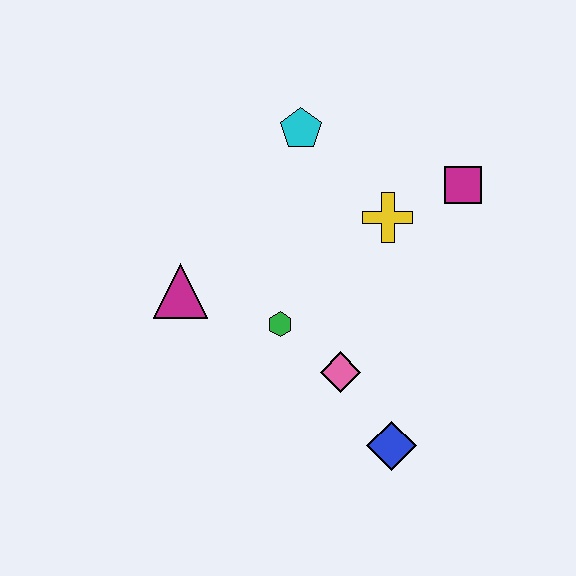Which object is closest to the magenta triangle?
The green hexagon is closest to the magenta triangle.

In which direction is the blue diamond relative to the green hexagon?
The blue diamond is below the green hexagon.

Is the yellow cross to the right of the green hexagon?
Yes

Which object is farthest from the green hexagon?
The magenta square is farthest from the green hexagon.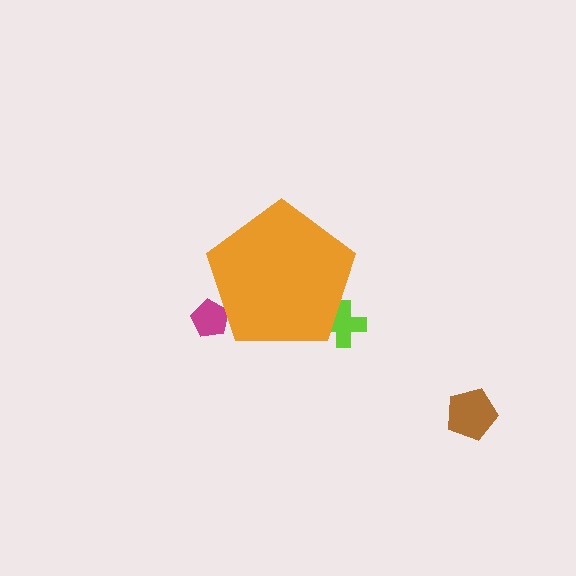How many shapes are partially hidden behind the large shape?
2 shapes are partially hidden.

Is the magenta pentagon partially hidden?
Yes, the magenta pentagon is partially hidden behind the orange pentagon.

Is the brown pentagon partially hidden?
No, the brown pentagon is fully visible.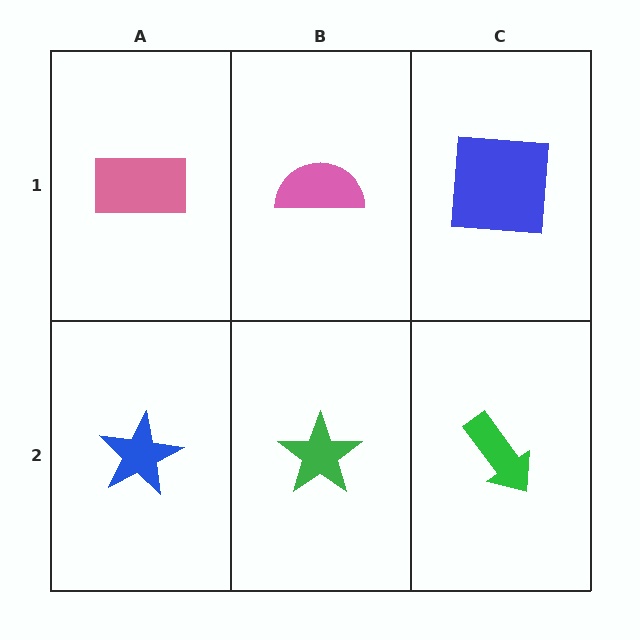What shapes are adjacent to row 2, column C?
A blue square (row 1, column C), a green star (row 2, column B).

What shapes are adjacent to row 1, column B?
A green star (row 2, column B), a pink rectangle (row 1, column A), a blue square (row 1, column C).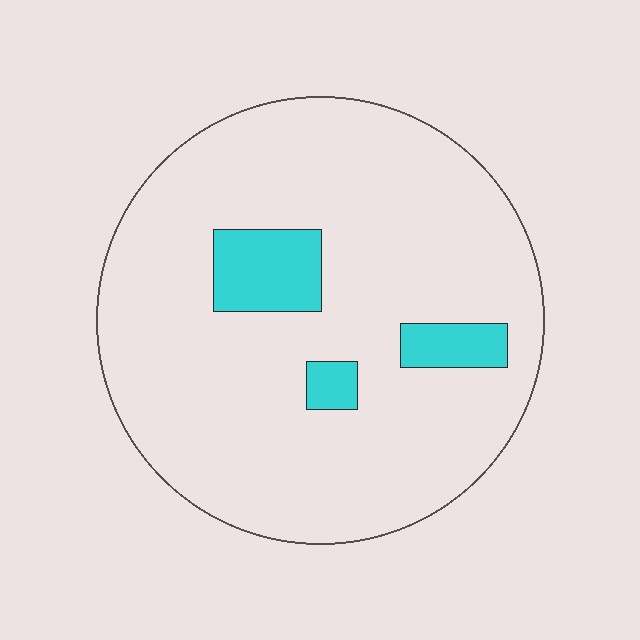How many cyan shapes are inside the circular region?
3.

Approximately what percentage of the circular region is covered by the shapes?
Approximately 10%.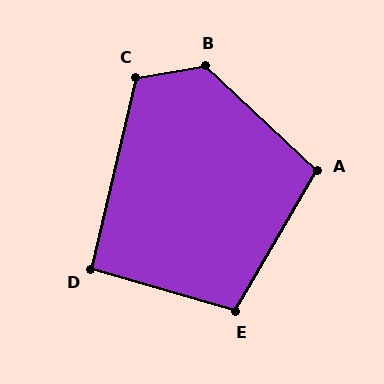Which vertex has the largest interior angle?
B, at approximately 127 degrees.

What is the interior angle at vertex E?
Approximately 104 degrees (obtuse).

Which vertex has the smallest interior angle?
D, at approximately 93 degrees.